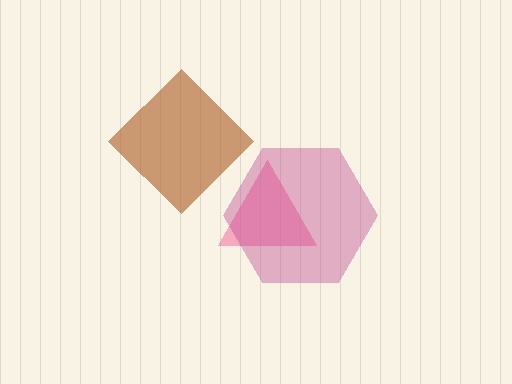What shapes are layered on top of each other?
The layered shapes are: a pink triangle, a magenta hexagon, a brown diamond.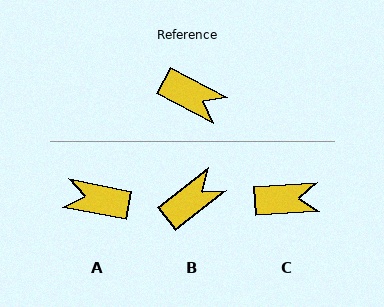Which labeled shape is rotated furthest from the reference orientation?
A, about 163 degrees away.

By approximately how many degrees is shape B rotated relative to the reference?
Approximately 66 degrees counter-clockwise.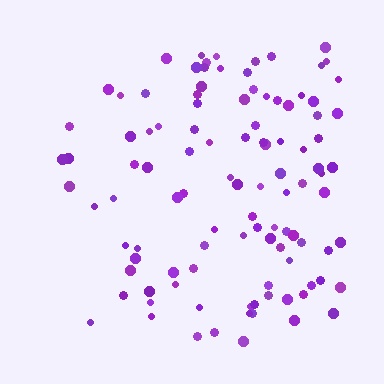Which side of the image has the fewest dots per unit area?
The left.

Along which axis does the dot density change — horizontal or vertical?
Horizontal.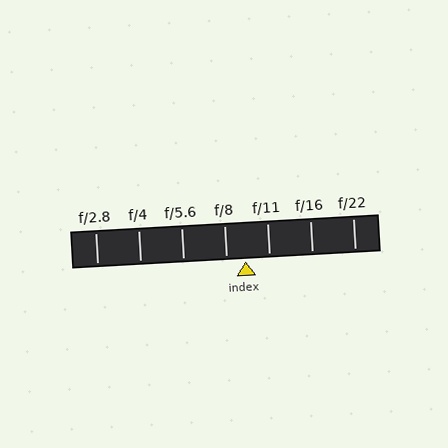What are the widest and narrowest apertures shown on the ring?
The widest aperture shown is f/2.8 and the narrowest is f/22.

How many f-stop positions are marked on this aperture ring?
There are 7 f-stop positions marked.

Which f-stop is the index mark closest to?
The index mark is closest to f/8.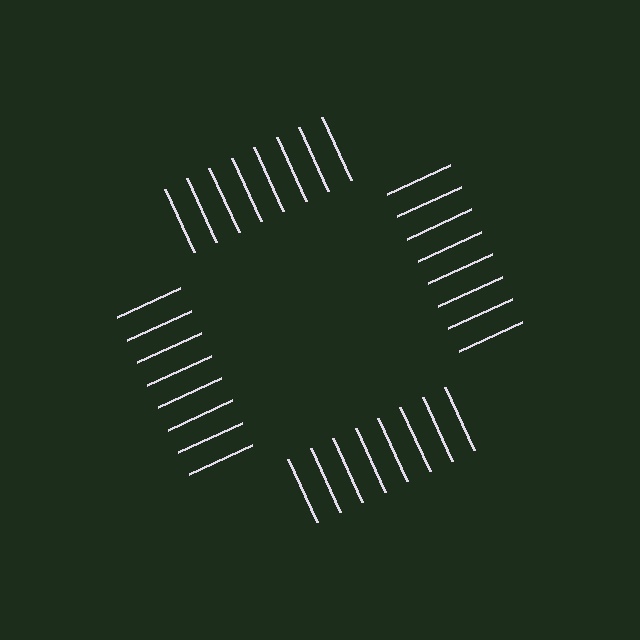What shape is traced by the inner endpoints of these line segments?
An illusory square — the line segments terminate on its edges but no continuous stroke is drawn.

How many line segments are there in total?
32 — 8 along each of the 4 edges.